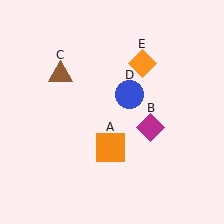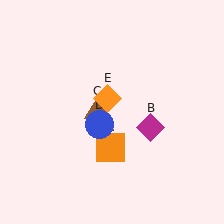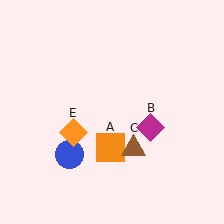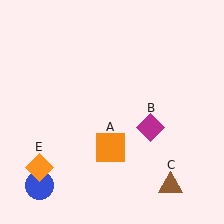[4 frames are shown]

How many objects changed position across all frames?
3 objects changed position: brown triangle (object C), blue circle (object D), orange diamond (object E).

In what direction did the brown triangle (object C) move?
The brown triangle (object C) moved down and to the right.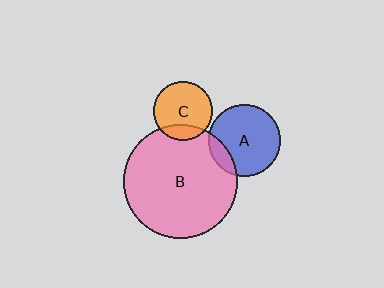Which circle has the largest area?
Circle B (pink).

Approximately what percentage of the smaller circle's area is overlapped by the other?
Approximately 20%.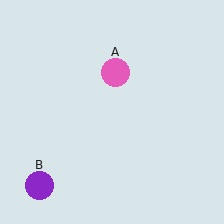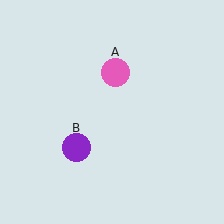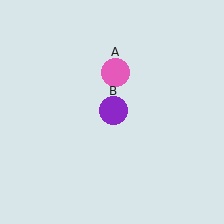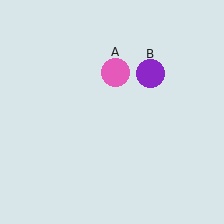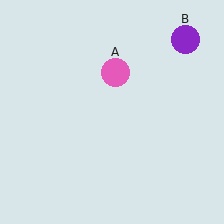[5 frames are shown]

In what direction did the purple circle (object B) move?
The purple circle (object B) moved up and to the right.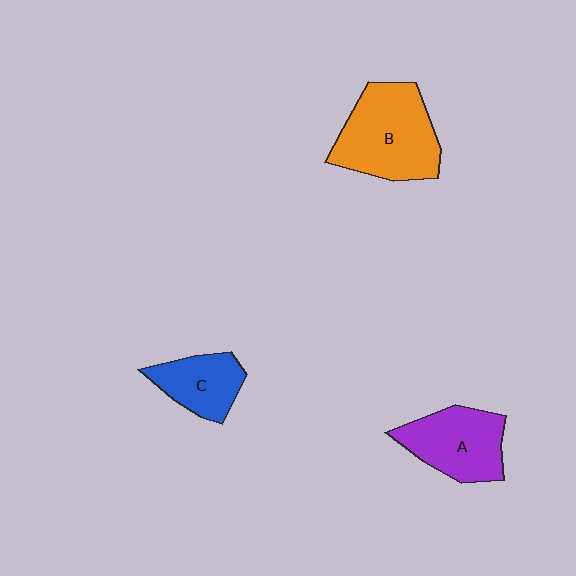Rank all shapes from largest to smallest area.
From largest to smallest: B (orange), A (purple), C (blue).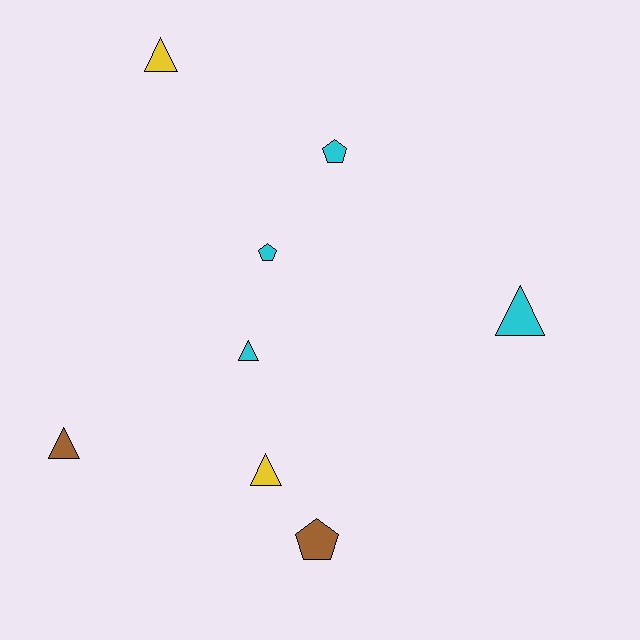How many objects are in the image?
There are 8 objects.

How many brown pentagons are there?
There is 1 brown pentagon.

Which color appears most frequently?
Cyan, with 4 objects.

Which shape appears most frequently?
Triangle, with 5 objects.